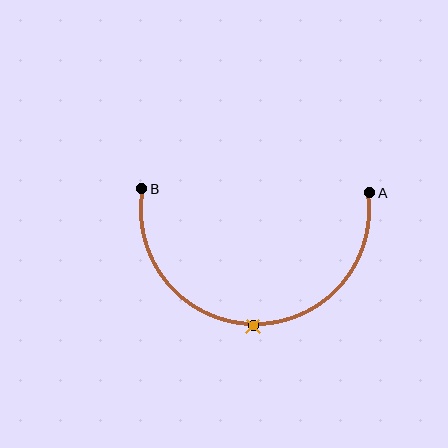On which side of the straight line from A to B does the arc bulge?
The arc bulges below the straight line connecting A and B.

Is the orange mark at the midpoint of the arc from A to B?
Yes. The orange mark lies on the arc at equal arc-length from both A and B — it is the arc midpoint.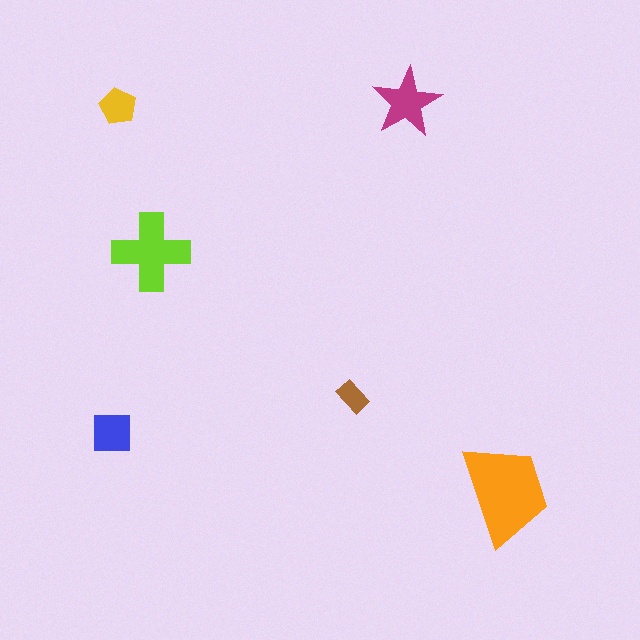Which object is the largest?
The orange trapezoid.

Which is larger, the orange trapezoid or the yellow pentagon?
The orange trapezoid.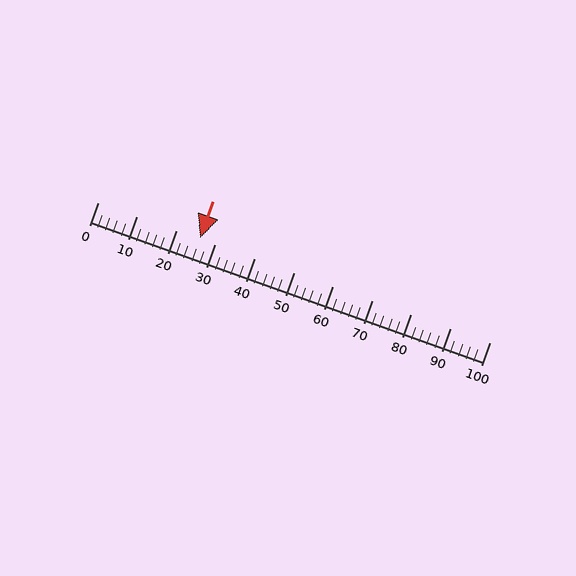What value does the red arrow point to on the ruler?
The red arrow points to approximately 26.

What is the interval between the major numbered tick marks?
The major tick marks are spaced 10 units apart.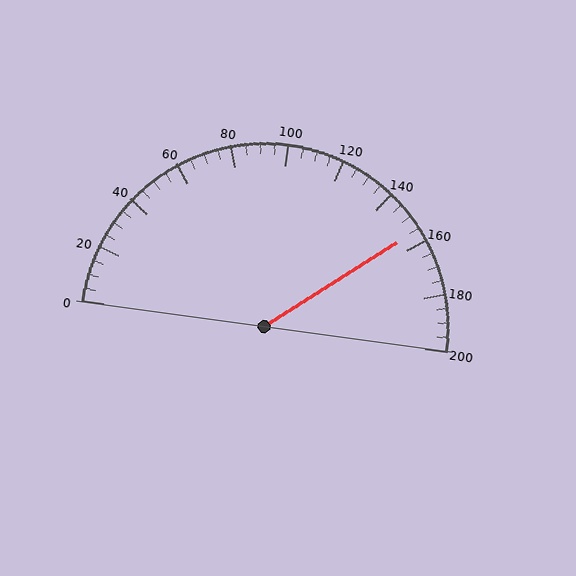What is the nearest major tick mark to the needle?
The nearest major tick mark is 160.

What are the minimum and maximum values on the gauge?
The gauge ranges from 0 to 200.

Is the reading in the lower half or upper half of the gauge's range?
The reading is in the upper half of the range (0 to 200).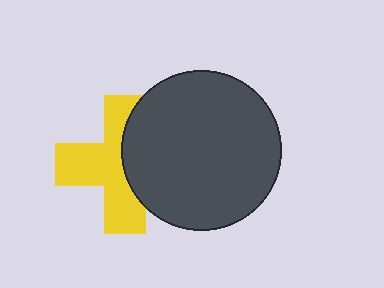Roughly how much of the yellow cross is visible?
About half of it is visible (roughly 59%).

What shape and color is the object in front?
The object in front is a dark gray circle.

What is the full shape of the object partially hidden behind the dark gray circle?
The partially hidden object is a yellow cross.